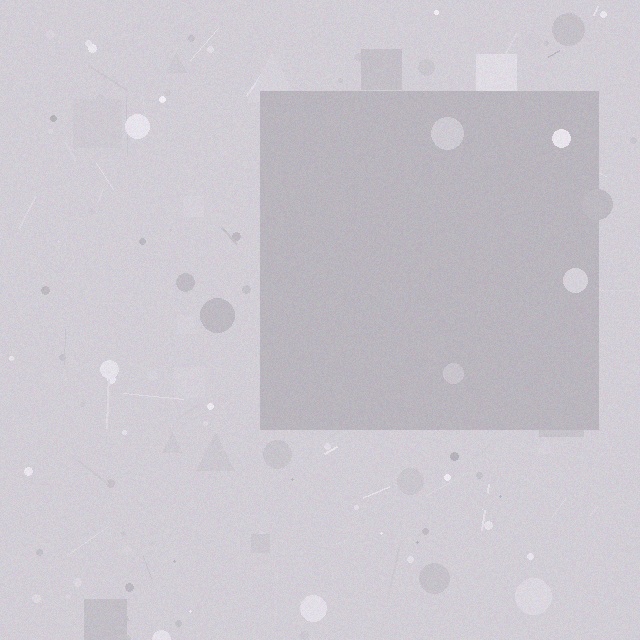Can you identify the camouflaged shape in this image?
The camouflaged shape is a square.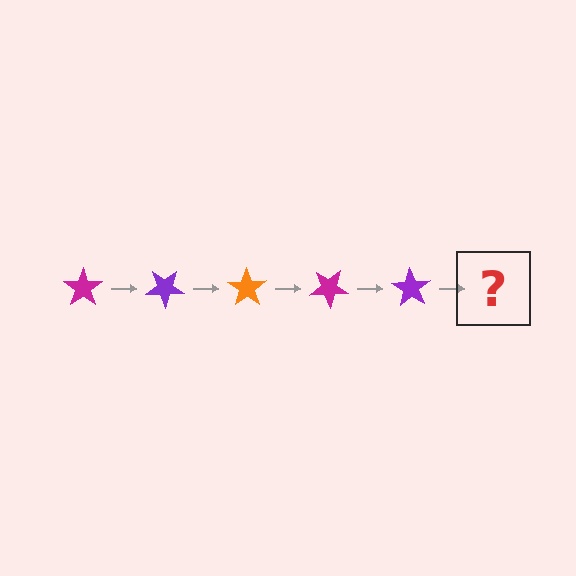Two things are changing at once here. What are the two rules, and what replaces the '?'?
The two rules are that it rotates 35 degrees each step and the color cycles through magenta, purple, and orange. The '?' should be an orange star, rotated 175 degrees from the start.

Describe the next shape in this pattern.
It should be an orange star, rotated 175 degrees from the start.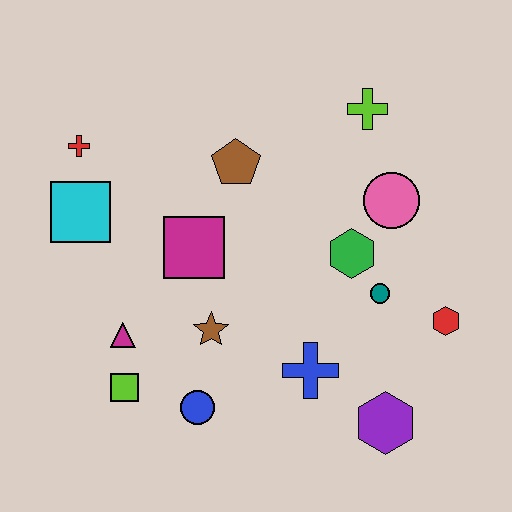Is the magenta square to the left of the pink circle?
Yes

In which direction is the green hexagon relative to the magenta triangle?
The green hexagon is to the right of the magenta triangle.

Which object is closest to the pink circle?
The green hexagon is closest to the pink circle.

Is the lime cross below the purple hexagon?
No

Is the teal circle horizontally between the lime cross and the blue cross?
No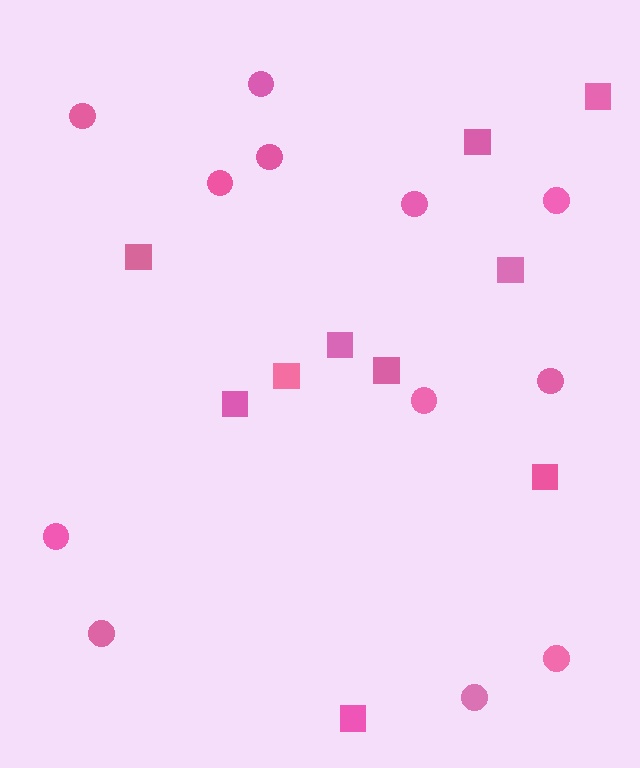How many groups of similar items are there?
There are 2 groups: one group of squares (10) and one group of circles (12).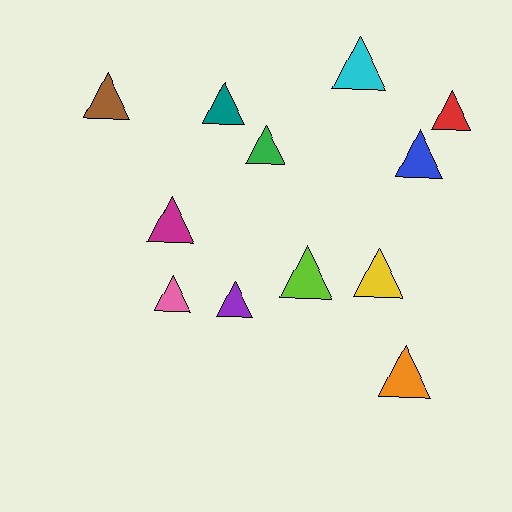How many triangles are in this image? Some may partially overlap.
There are 12 triangles.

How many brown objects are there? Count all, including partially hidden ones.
There is 1 brown object.